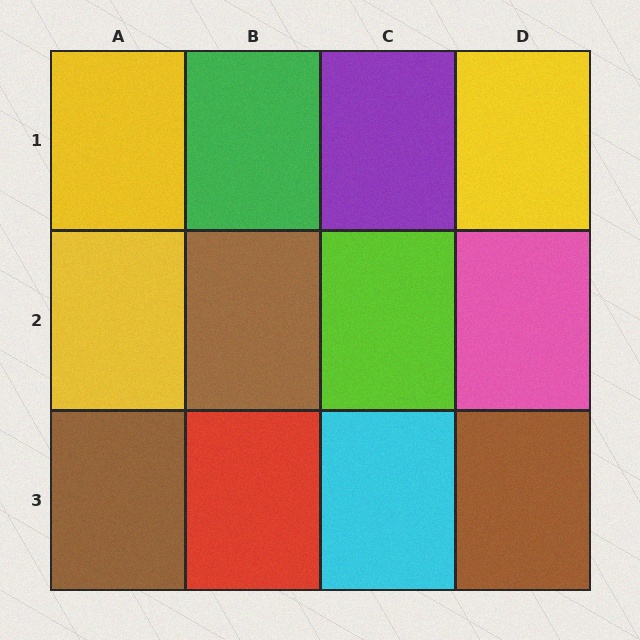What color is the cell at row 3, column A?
Brown.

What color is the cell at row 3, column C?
Cyan.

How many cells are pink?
1 cell is pink.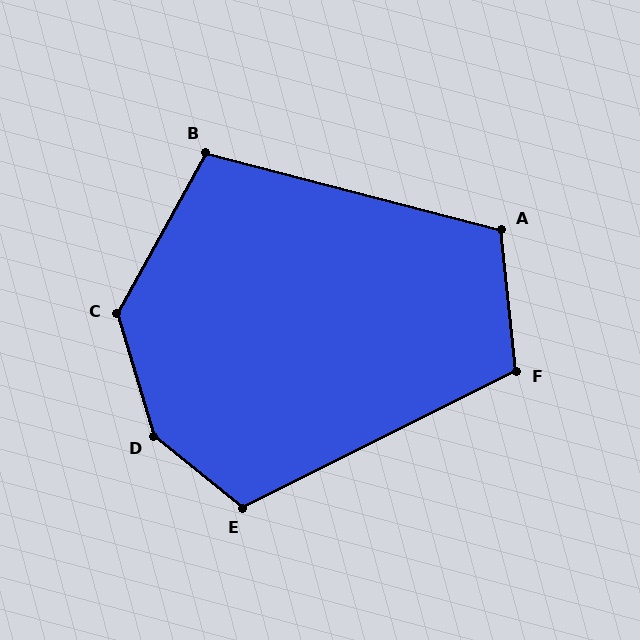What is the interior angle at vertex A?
Approximately 110 degrees (obtuse).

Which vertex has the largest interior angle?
D, at approximately 145 degrees.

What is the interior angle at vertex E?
Approximately 115 degrees (obtuse).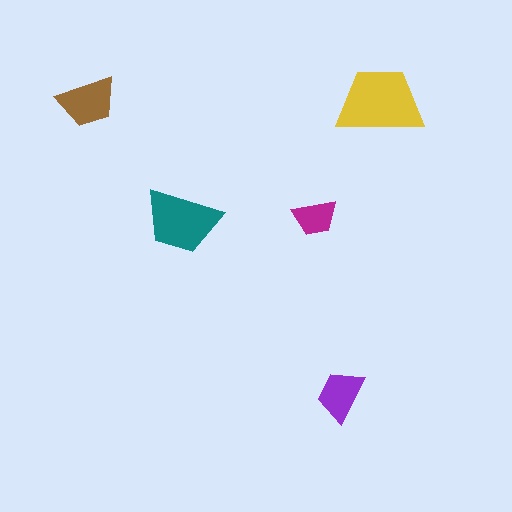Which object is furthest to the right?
The yellow trapezoid is rightmost.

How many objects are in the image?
There are 5 objects in the image.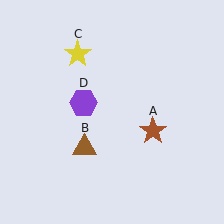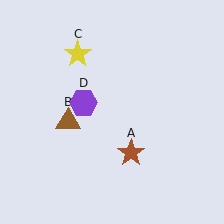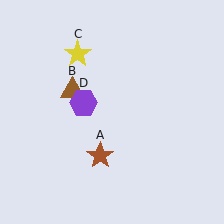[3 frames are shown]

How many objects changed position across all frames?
2 objects changed position: brown star (object A), brown triangle (object B).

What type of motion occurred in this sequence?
The brown star (object A), brown triangle (object B) rotated clockwise around the center of the scene.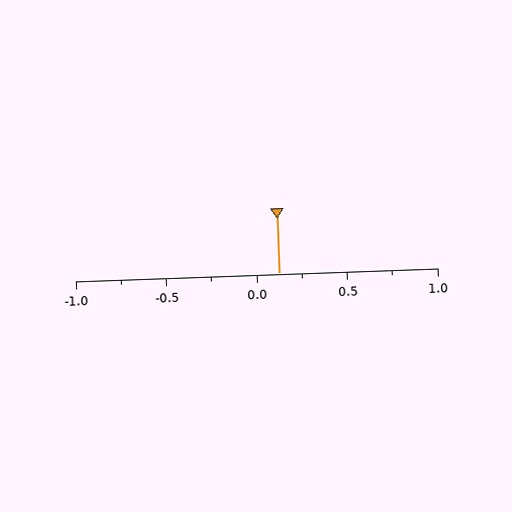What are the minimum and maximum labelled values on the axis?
The axis runs from -1.0 to 1.0.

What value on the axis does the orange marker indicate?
The marker indicates approximately 0.12.